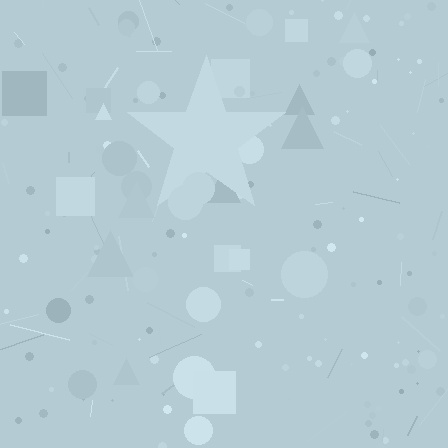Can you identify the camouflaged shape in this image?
The camouflaged shape is a star.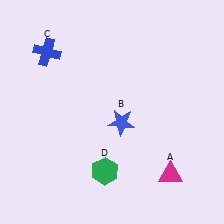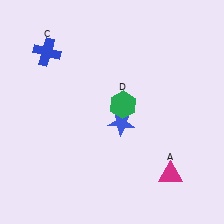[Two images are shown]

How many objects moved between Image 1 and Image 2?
1 object moved between the two images.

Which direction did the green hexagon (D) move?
The green hexagon (D) moved up.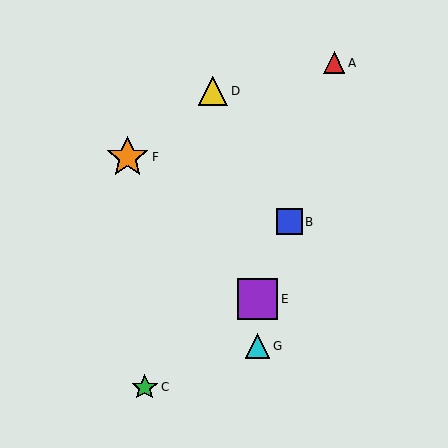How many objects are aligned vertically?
2 objects (E, G) are aligned vertically.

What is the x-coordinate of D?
Object D is at x≈213.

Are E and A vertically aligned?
No, E is at x≈257 and A is at x≈334.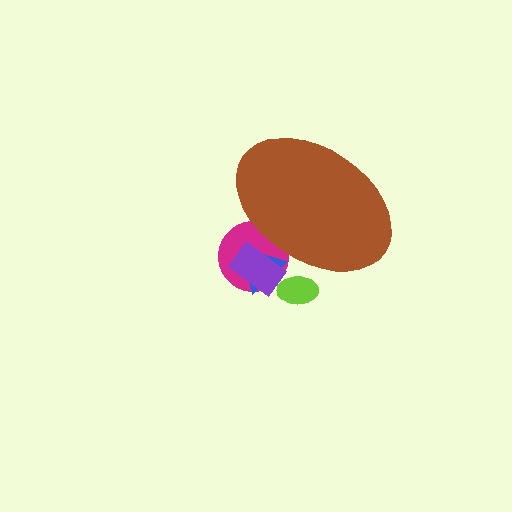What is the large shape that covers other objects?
A brown ellipse.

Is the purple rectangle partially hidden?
Yes, the purple rectangle is partially hidden behind the brown ellipse.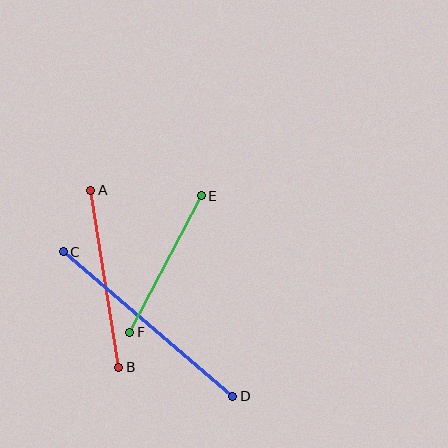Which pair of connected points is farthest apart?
Points C and D are farthest apart.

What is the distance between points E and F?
The distance is approximately 154 pixels.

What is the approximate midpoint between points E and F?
The midpoint is at approximately (165, 264) pixels.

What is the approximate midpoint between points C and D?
The midpoint is at approximately (148, 324) pixels.